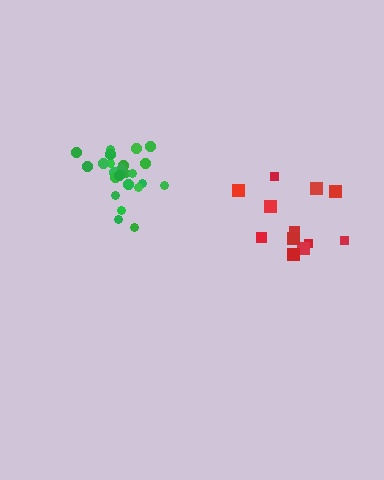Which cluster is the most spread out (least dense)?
Red.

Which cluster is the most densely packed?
Green.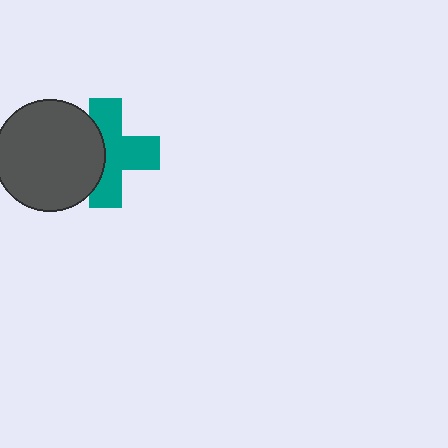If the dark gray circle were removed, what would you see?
You would see the complete teal cross.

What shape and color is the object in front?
The object in front is a dark gray circle.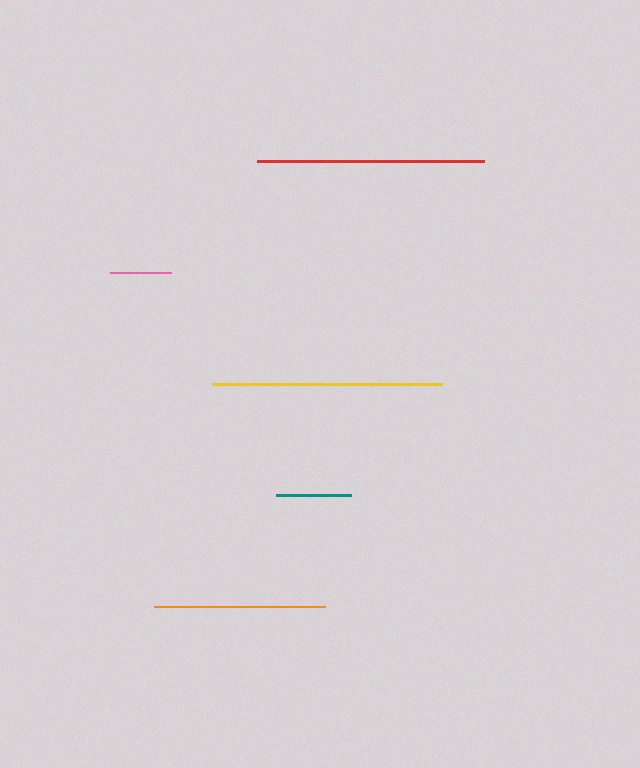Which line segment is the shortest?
The pink line is the shortest at approximately 61 pixels.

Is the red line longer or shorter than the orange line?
The red line is longer than the orange line.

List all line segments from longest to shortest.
From longest to shortest: yellow, red, orange, teal, pink.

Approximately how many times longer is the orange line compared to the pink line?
The orange line is approximately 2.8 times the length of the pink line.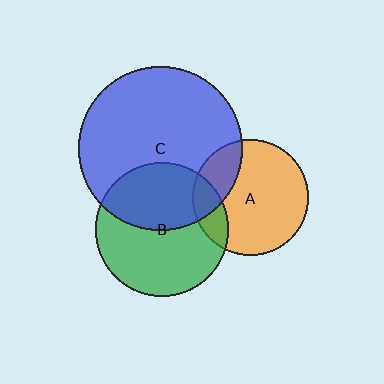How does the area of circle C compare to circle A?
Approximately 2.0 times.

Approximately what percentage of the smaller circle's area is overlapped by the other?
Approximately 40%.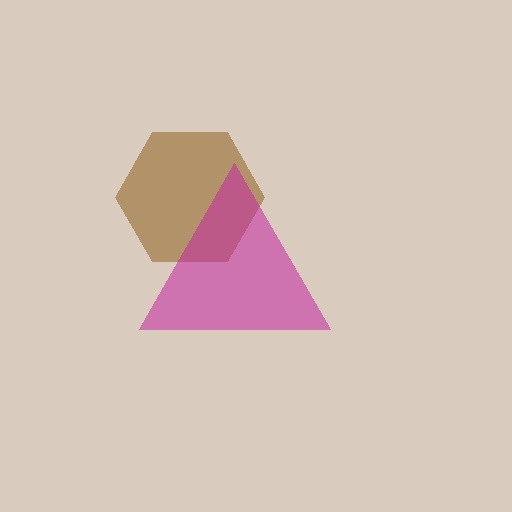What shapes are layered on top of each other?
The layered shapes are: a brown hexagon, a magenta triangle.